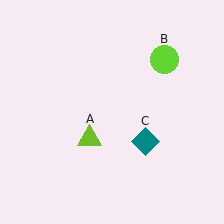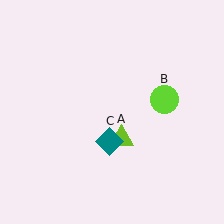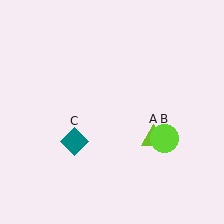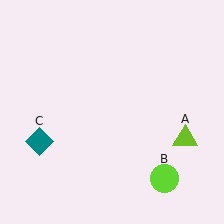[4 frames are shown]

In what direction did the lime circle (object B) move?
The lime circle (object B) moved down.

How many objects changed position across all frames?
3 objects changed position: lime triangle (object A), lime circle (object B), teal diamond (object C).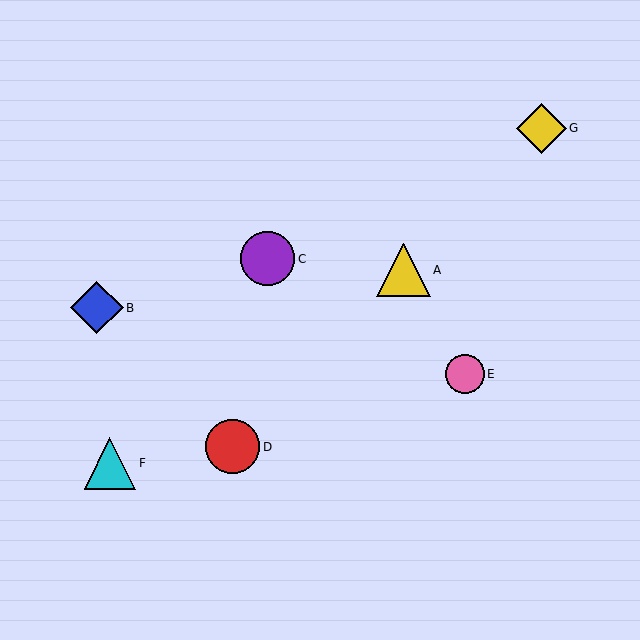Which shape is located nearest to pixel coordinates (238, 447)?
The red circle (labeled D) at (232, 447) is nearest to that location.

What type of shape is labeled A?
Shape A is a yellow triangle.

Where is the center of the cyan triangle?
The center of the cyan triangle is at (110, 463).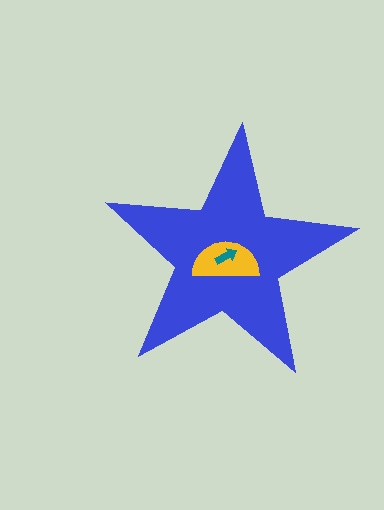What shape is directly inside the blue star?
The yellow semicircle.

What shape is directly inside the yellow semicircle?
The teal arrow.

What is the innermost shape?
The teal arrow.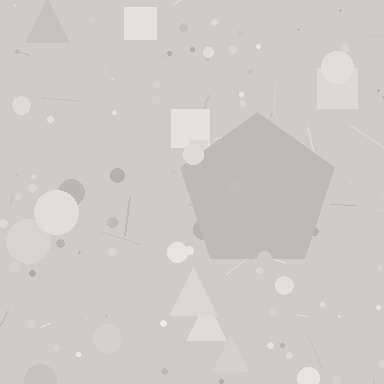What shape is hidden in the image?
A pentagon is hidden in the image.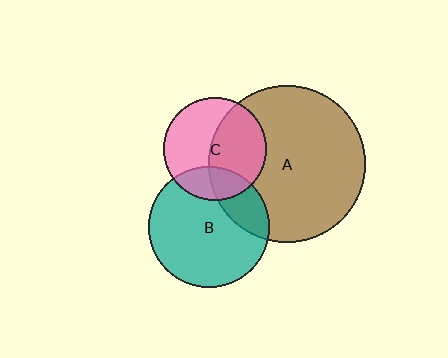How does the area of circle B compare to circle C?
Approximately 1.4 times.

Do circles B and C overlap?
Yes.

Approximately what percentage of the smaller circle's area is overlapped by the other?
Approximately 20%.